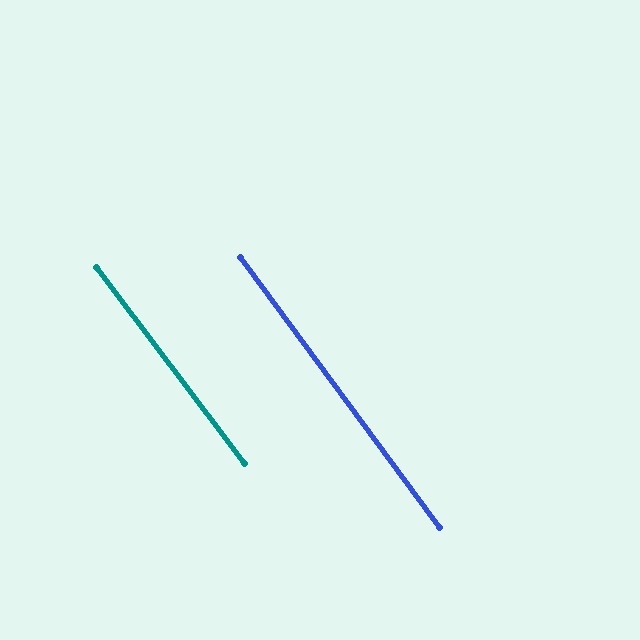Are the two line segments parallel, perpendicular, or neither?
Parallel — their directions differ by only 0.7°.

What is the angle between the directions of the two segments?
Approximately 1 degree.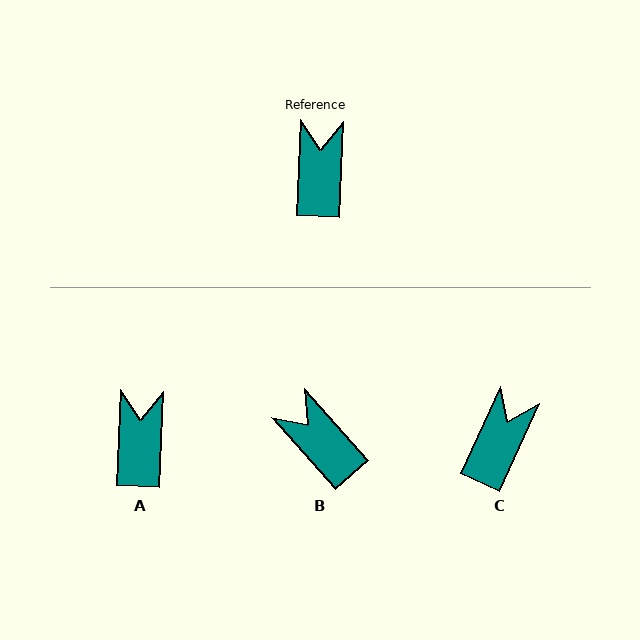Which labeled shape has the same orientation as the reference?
A.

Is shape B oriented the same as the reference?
No, it is off by about 44 degrees.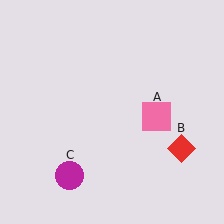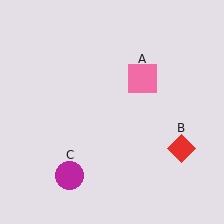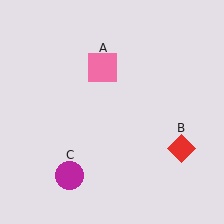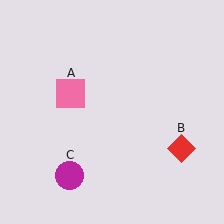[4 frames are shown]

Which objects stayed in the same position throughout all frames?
Red diamond (object B) and magenta circle (object C) remained stationary.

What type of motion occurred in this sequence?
The pink square (object A) rotated counterclockwise around the center of the scene.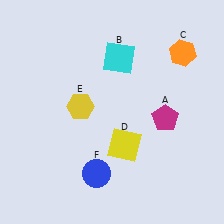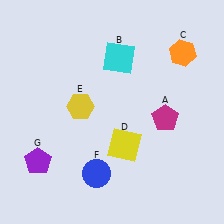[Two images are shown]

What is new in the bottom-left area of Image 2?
A purple pentagon (G) was added in the bottom-left area of Image 2.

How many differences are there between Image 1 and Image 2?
There is 1 difference between the two images.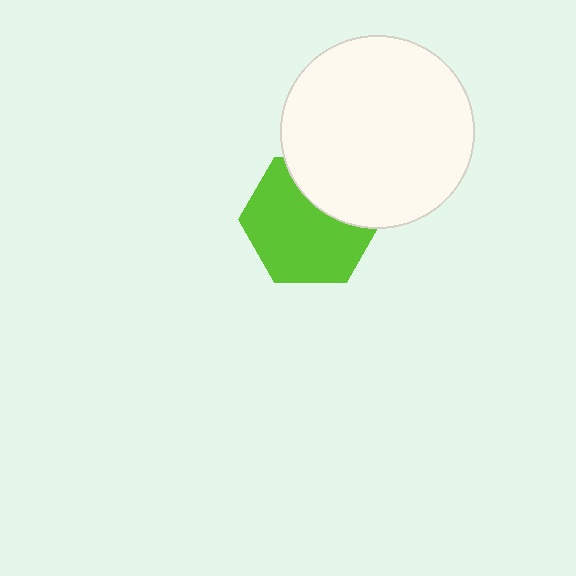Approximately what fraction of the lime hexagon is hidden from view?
Roughly 31% of the lime hexagon is hidden behind the white circle.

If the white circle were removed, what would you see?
You would see the complete lime hexagon.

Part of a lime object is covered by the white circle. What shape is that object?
It is a hexagon.